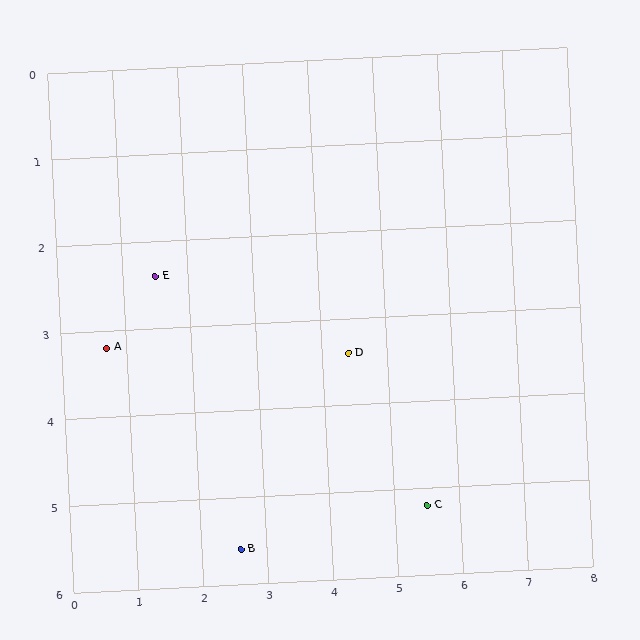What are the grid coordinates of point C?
Point C is at approximately (5.5, 5.2).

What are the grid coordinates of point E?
Point E is at approximately (1.5, 2.4).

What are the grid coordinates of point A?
Point A is at approximately (0.7, 3.2).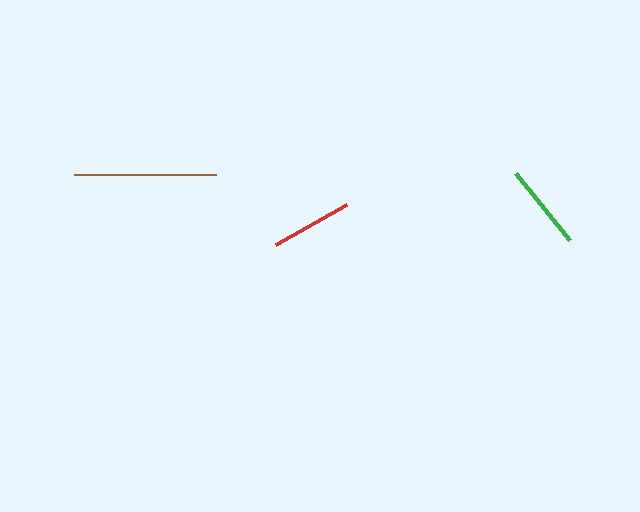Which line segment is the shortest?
The red line is the shortest at approximately 81 pixels.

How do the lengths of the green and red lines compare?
The green and red lines are approximately the same length.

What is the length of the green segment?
The green segment is approximately 85 pixels long.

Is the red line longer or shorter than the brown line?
The brown line is longer than the red line.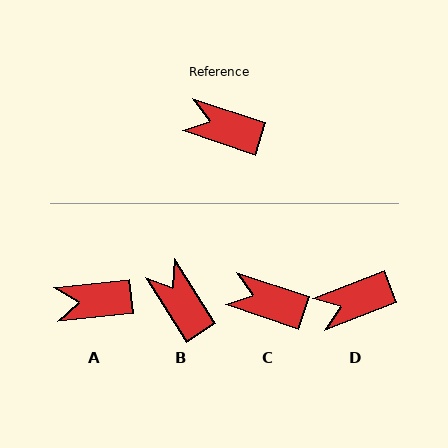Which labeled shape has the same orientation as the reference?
C.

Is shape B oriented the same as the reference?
No, it is off by about 39 degrees.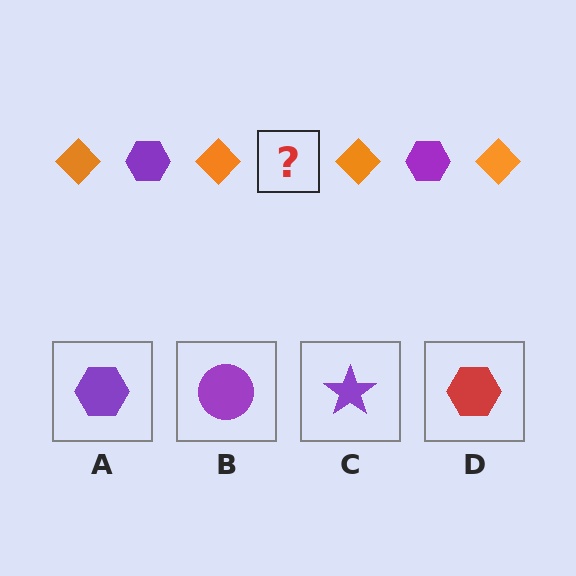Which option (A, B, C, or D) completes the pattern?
A.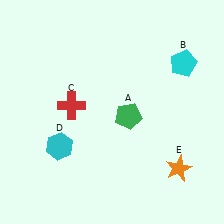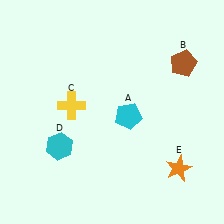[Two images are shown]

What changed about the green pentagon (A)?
In Image 1, A is green. In Image 2, it changed to cyan.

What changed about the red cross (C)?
In Image 1, C is red. In Image 2, it changed to yellow.